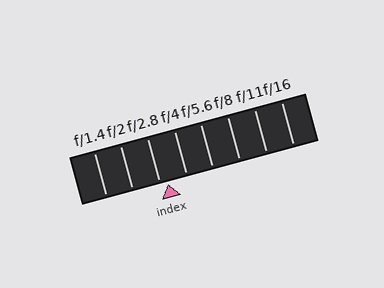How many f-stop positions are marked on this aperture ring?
There are 8 f-stop positions marked.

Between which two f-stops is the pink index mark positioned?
The index mark is between f/2.8 and f/4.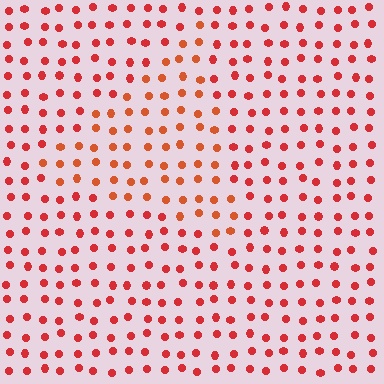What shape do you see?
I see a triangle.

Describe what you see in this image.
The image is filled with small red elements in a uniform arrangement. A triangle-shaped region is visible where the elements are tinted to a slightly different hue, forming a subtle color boundary.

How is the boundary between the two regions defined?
The boundary is defined purely by a slight shift in hue (about 19 degrees). Spacing, size, and orientation are identical on both sides.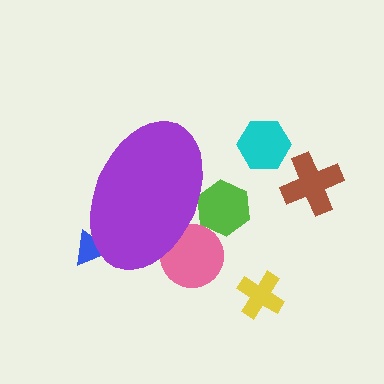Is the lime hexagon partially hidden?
Yes, the lime hexagon is partially hidden behind the purple ellipse.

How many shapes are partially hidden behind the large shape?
3 shapes are partially hidden.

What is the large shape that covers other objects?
A purple ellipse.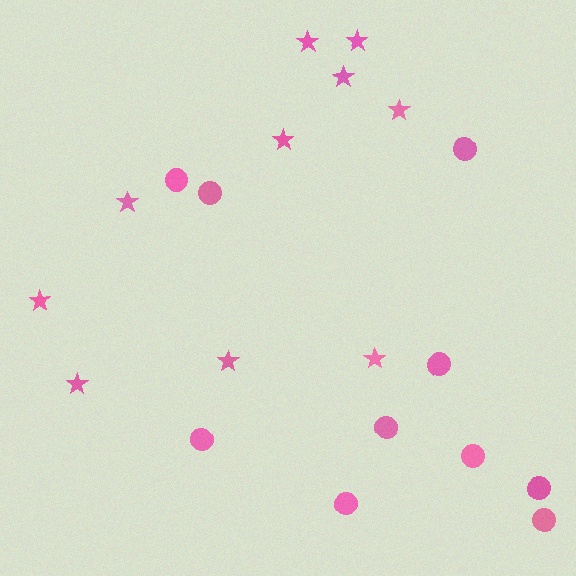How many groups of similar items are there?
There are 2 groups: one group of circles (10) and one group of stars (10).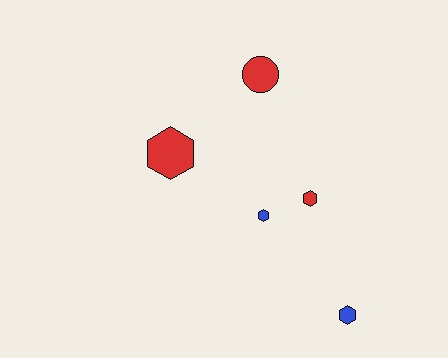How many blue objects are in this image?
There are 2 blue objects.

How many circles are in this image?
There is 1 circle.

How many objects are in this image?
There are 5 objects.